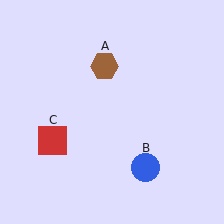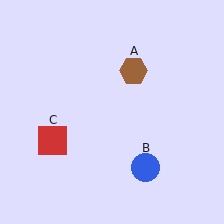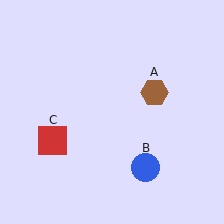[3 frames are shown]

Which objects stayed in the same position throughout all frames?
Blue circle (object B) and red square (object C) remained stationary.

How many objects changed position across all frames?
1 object changed position: brown hexagon (object A).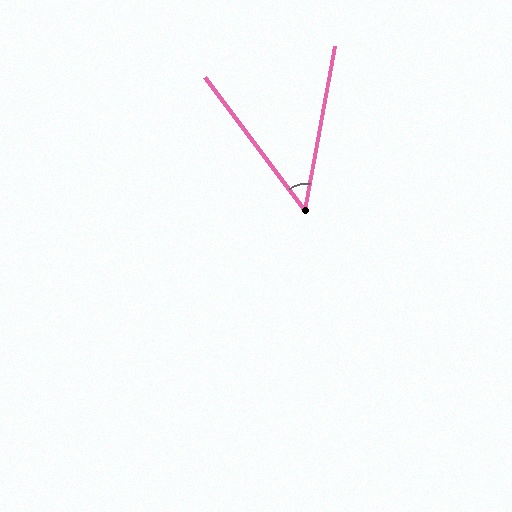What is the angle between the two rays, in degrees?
Approximately 47 degrees.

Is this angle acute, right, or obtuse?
It is acute.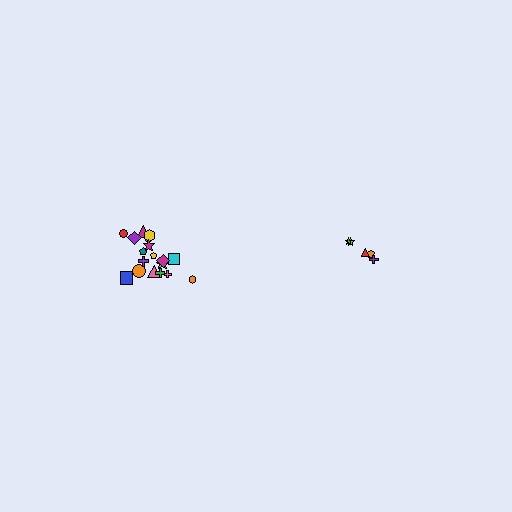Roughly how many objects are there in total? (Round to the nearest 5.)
Roughly 25 objects in total.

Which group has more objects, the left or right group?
The left group.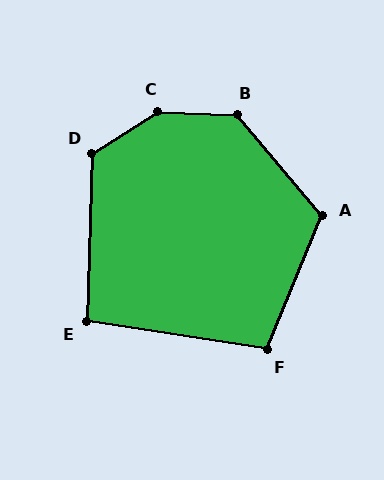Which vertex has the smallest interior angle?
E, at approximately 97 degrees.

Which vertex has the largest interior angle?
C, at approximately 145 degrees.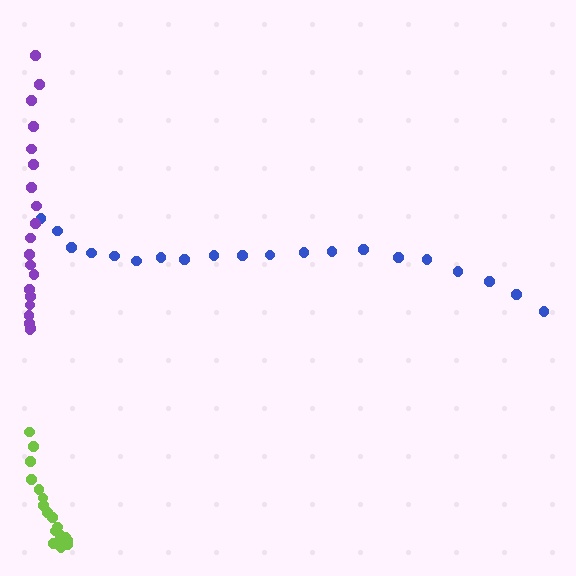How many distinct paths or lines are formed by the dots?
There are 3 distinct paths.